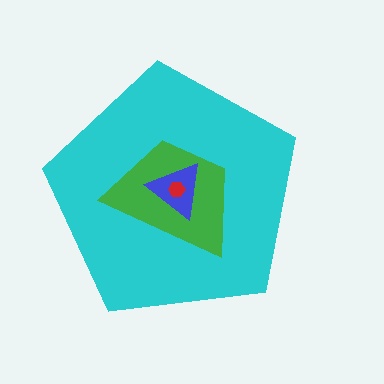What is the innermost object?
The red hexagon.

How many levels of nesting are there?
4.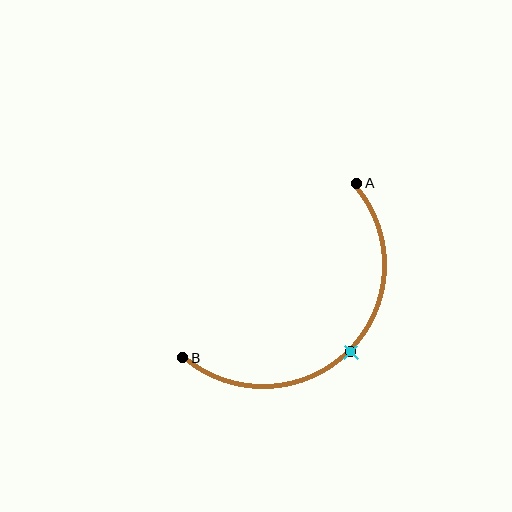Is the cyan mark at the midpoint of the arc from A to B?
Yes. The cyan mark lies on the arc at equal arc-length from both A and B — it is the arc midpoint.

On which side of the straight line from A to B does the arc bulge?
The arc bulges below and to the right of the straight line connecting A and B.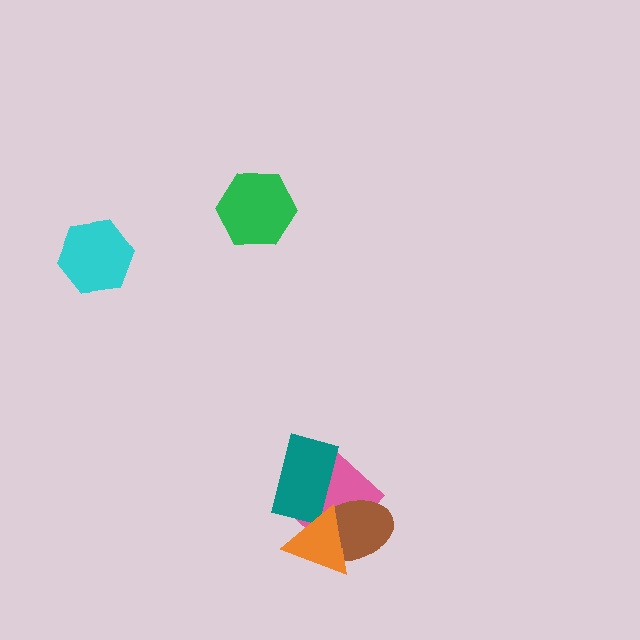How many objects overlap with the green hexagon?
0 objects overlap with the green hexagon.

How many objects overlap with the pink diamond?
3 objects overlap with the pink diamond.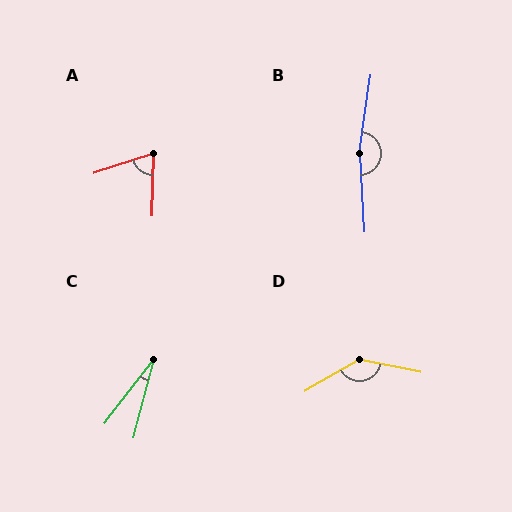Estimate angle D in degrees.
Approximately 138 degrees.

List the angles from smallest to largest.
C (23°), A (71°), D (138°), B (168°).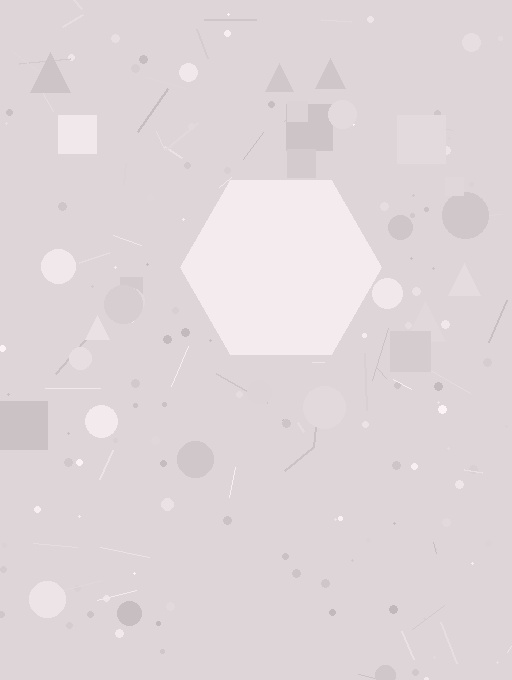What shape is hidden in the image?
A hexagon is hidden in the image.